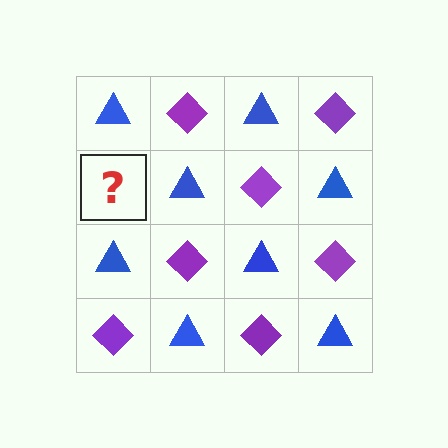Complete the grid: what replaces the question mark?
The question mark should be replaced with a purple diamond.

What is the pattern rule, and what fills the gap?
The rule is that it alternates blue triangle and purple diamond in a checkerboard pattern. The gap should be filled with a purple diamond.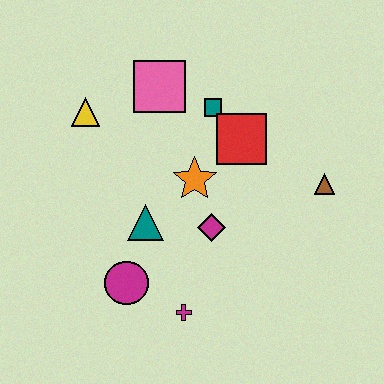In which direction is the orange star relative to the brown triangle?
The orange star is to the left of the brown triangle.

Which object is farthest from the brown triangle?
The yellow triangle is farthest from the brown triangle.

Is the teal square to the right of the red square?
No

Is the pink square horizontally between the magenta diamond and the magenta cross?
No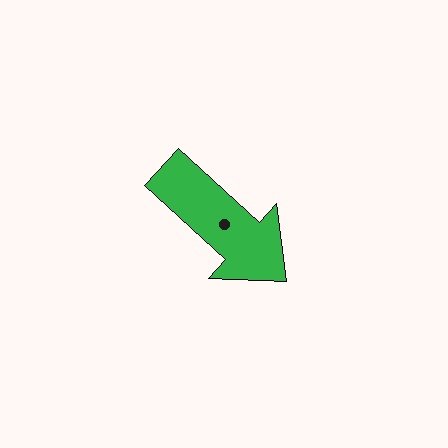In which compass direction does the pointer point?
Southeast.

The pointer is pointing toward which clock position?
Roughly 4 o'clock.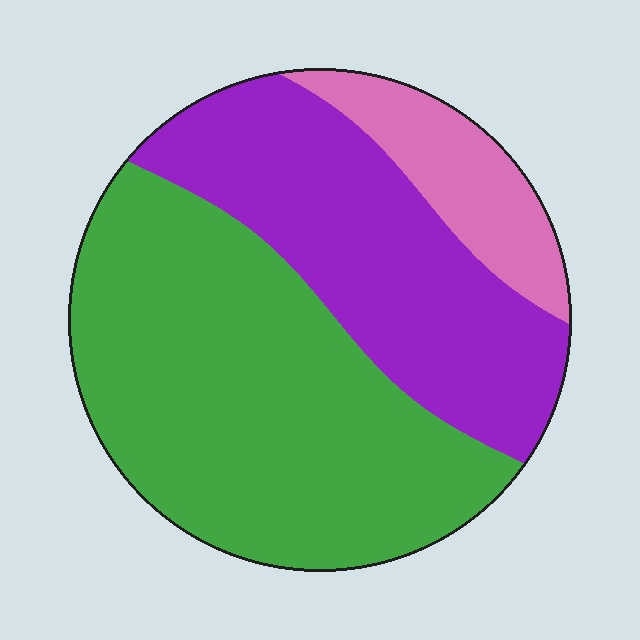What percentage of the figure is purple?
Purple takes up between a quarter and a half of the figure.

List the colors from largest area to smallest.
From largest to smallest: green, purple, pink.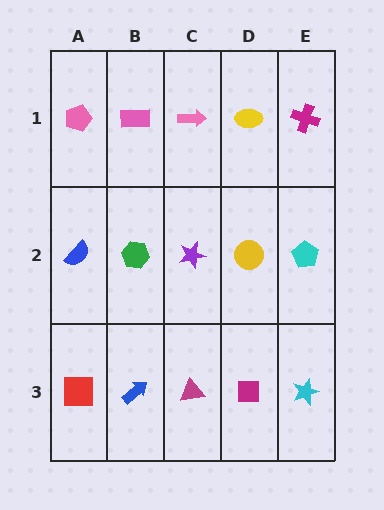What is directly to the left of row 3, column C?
A blue arrow.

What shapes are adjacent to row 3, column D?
A yellow circle (row 2, column D), a magenta triangle (row 3, column C), a cyan star (row 3, column E).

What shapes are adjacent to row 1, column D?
A yellow circle (row 2, column D), a pink arrow (row 1, column C), a magenta cross (row 1, column E).